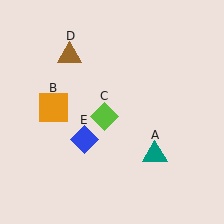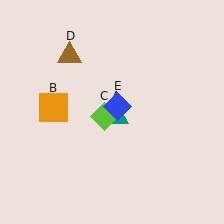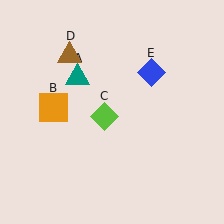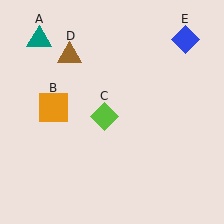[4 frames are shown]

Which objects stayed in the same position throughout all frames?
Orange square (object B) and lime diamond (object C) and brown triangle (object D) remained stationary.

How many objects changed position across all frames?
2 objects changed position: teal triangle (object A), blue diamond (object E).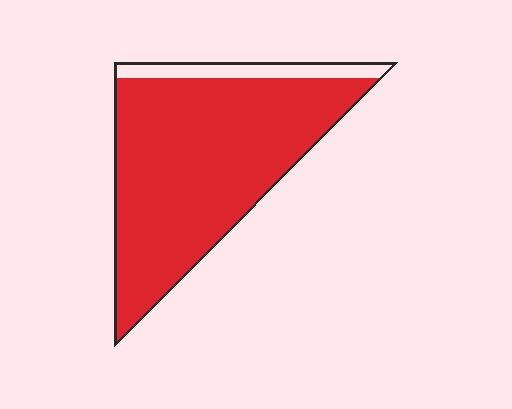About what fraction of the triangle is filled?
About nine tenths (9/10).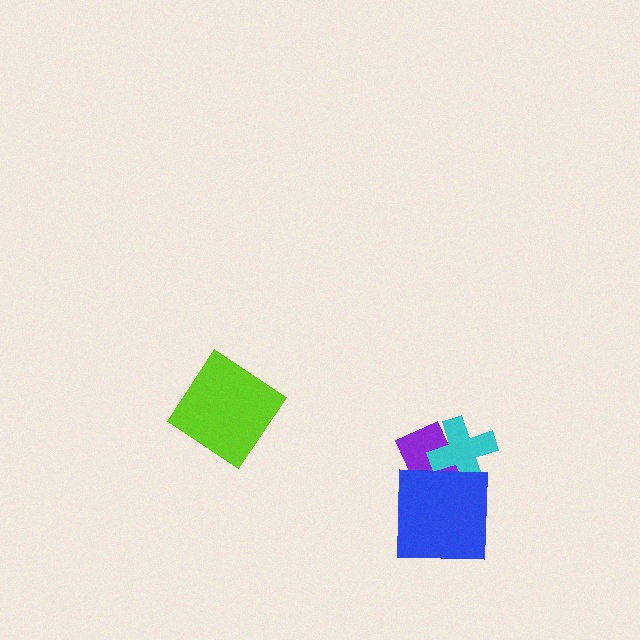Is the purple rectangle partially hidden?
Yes, it is partially covered by another shape.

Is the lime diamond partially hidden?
No, no other shape covers it.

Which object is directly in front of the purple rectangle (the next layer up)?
The cyan cross is directly in front of the purple rectangle.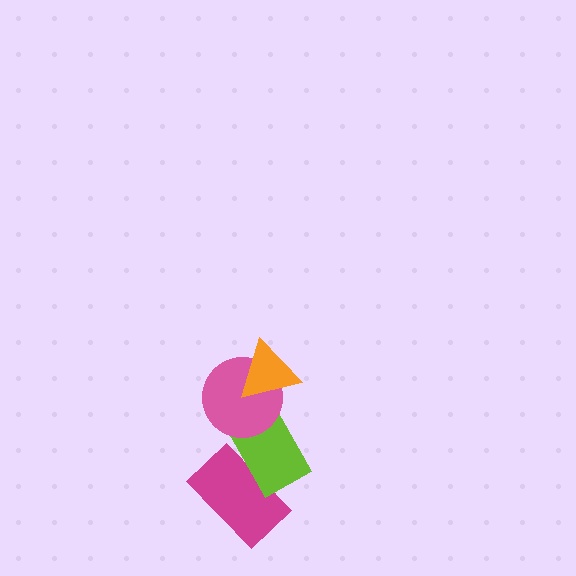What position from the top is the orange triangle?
The orange triangle is 1st from the top.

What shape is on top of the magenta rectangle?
The lime rectangle is on top of the magenta rectangle.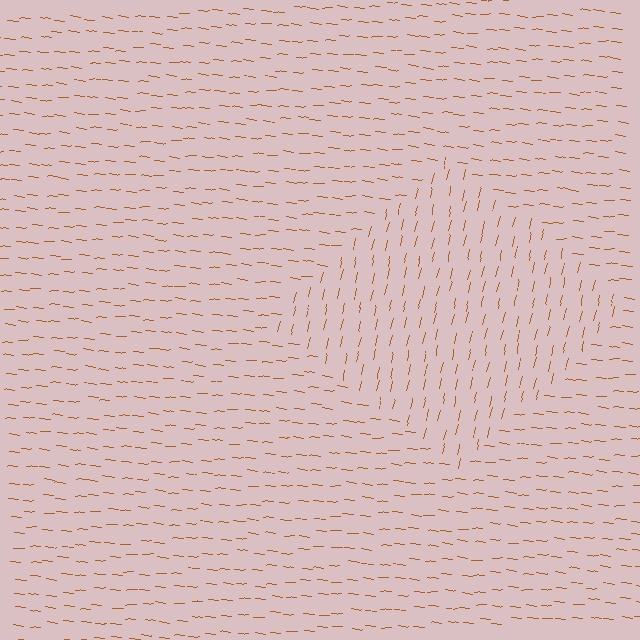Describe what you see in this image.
The image is filled with small brown line segments. A diamond region in the image has lines oriented differently from the surrounding lines, creating a visible texture boundary.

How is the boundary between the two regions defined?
The boundary is defined purely by a change in line orientation (approximately 82 degrees difference). All lines are the same color and thickness.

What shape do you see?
I see a diamond.